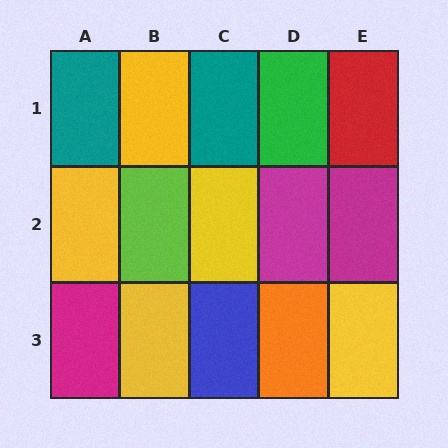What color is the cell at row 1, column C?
Teal.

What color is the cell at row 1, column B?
Yellow.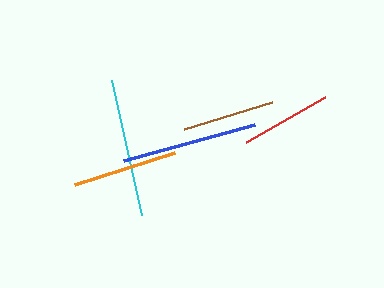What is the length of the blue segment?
The blue segment is approximately 136 pixels long.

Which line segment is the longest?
The cyan line is the longest at approximately 138 pixels.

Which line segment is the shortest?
The red line is the shortest at approximately 90 pixels.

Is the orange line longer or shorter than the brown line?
The orange line is longer than the brown line.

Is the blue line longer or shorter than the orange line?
The blue line is longer than the orange line.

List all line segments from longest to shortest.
From longest to shortest: cyan, blue, orange, brown, red.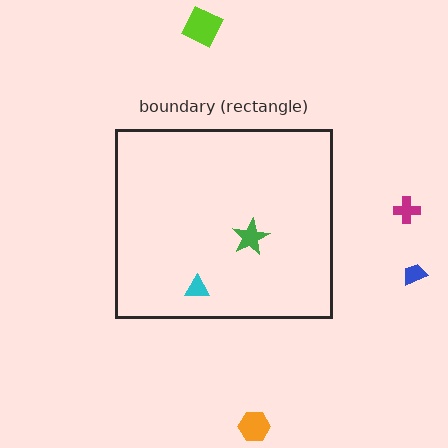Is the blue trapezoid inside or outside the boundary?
Outside.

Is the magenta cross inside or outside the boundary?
Outside.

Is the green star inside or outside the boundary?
Inside.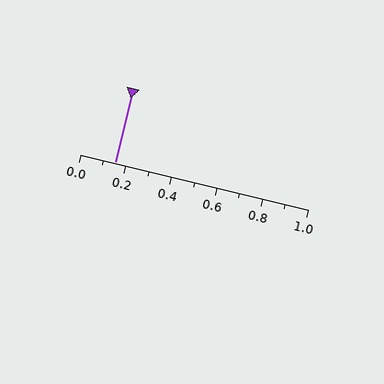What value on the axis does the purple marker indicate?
The marker indicates approximately 0.15.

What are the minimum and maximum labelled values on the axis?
The axis runs from 0.0 to 1.0.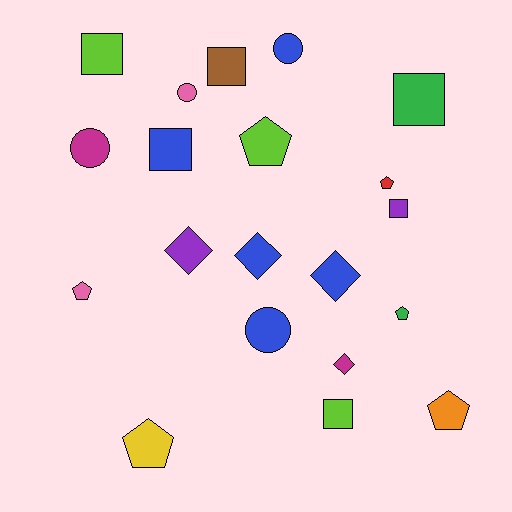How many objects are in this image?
There are 20 objects.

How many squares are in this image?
There are 6 squares.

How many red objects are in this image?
There is 1 red object.